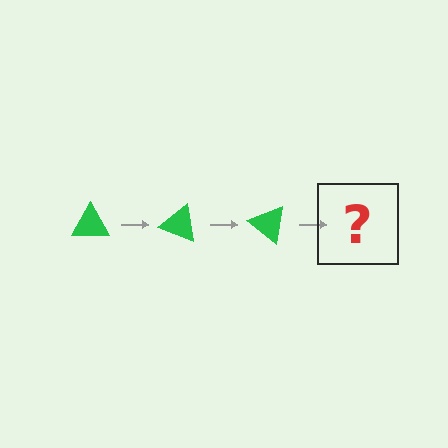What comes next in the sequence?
The next element should be a green triangle rotated 60 degrees.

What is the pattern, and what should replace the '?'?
The pattern is that the triangle rotates 20 degrees each step. The '?' should be a green triangle rotated 60 degrees.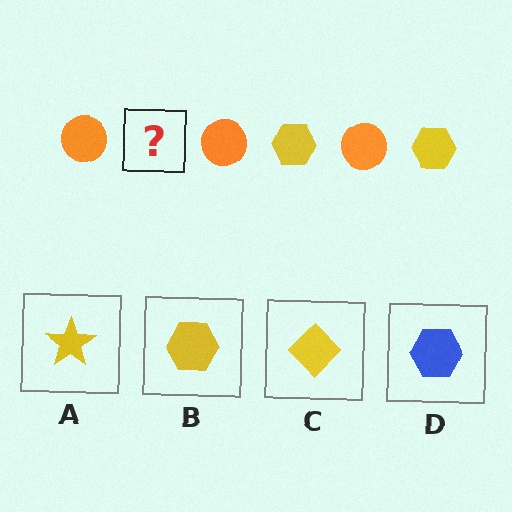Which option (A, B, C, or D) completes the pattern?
B.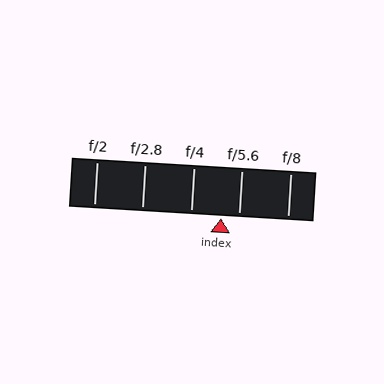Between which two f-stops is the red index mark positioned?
The index mark is between f/4 and f/5.6.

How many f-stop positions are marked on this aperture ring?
There are 5 f-stop positions marked.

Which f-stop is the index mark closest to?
The index mark is closest to f/5.6.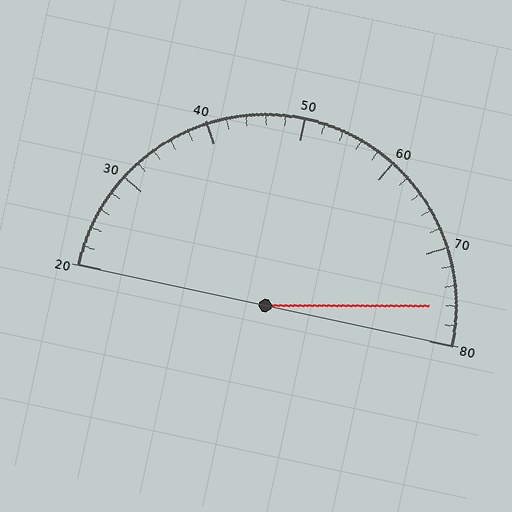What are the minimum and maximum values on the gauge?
The gauge ranges from 20 to 80.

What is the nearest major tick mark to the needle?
The nearest major tick mark is 80.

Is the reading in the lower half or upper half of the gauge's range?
The reading is in the upper half of the range (20 to 80).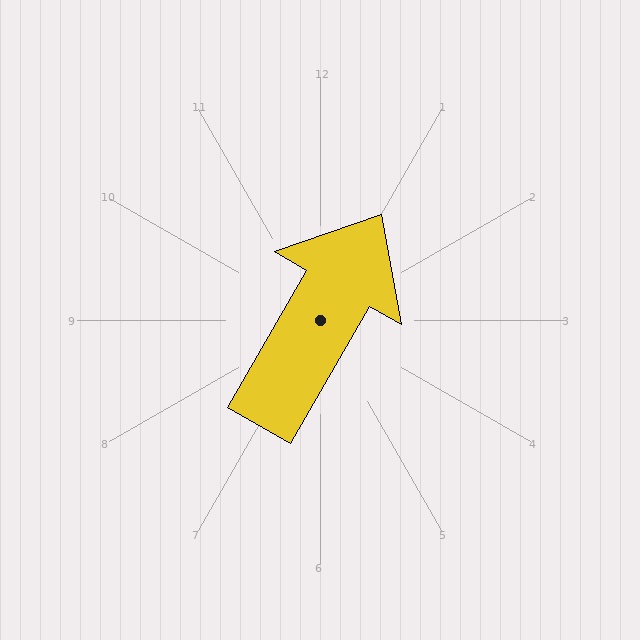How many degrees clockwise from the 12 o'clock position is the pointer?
Approximately 30 degrees.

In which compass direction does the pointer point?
Northeast.